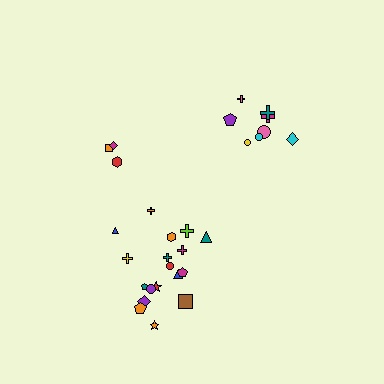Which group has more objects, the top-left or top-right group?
The top-right group.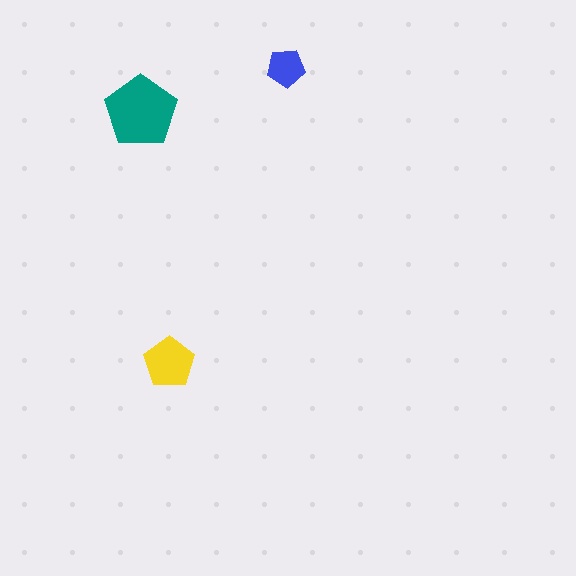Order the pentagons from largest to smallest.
the teal one, the yellow one, the blue one.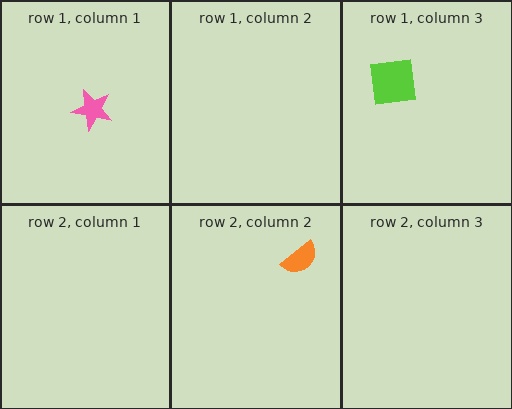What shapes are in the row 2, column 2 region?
The orange semicircle.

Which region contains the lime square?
The row 1, column 3 region.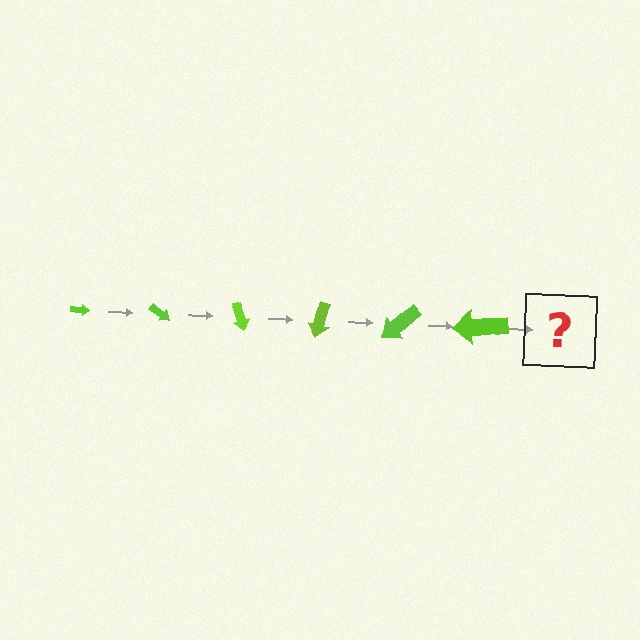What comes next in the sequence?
The next element should be an arrow, larger than the previous one and rotated 210 degrees from the start.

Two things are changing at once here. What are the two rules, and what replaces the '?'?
The two rules are that the arrow grows larger each step and it rotates 35 degrees each step. The '?' should be an arrow, larger than the previous one and rotated 210 degrees from the start.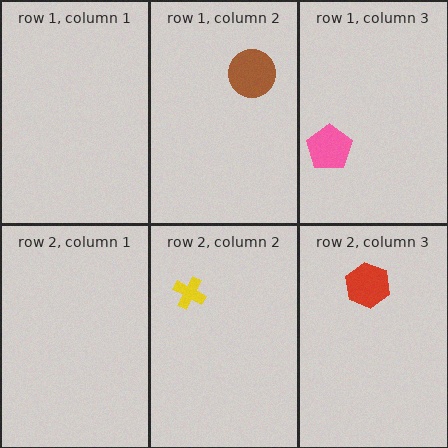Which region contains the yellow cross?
The row 2, column 2 region.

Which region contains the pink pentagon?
The row 1, column 3 region.